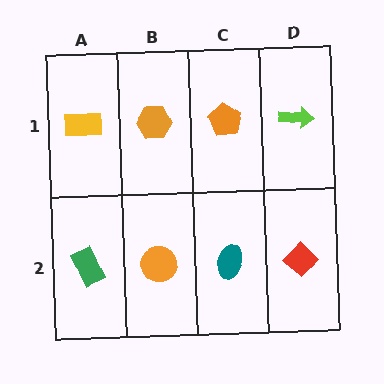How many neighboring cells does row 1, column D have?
2.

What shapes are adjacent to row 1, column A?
A green rectangle (row 2, column A), an orange hexagon (row 1, column B).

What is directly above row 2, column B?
An orange hexagon.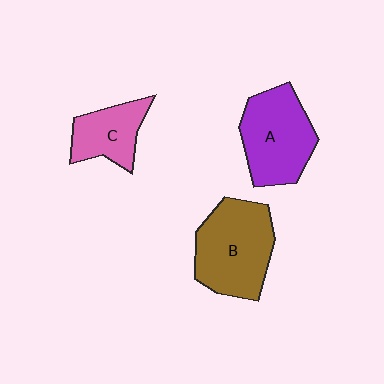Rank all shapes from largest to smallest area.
From largest to smallest: B (brown), A (purple), C (pink).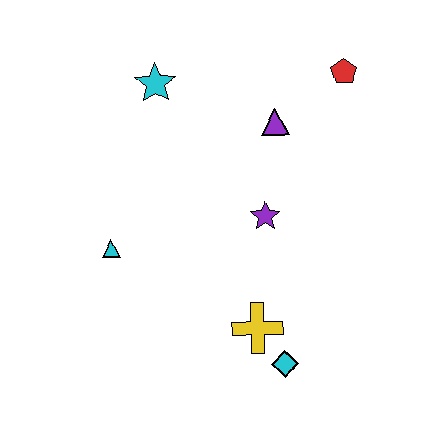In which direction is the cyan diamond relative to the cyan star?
The cyan diamond is below the cyan star.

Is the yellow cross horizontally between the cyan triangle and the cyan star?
No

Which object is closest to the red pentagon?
The purple triangle is closest to the red pentagon.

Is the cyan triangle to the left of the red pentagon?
Yes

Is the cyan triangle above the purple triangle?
No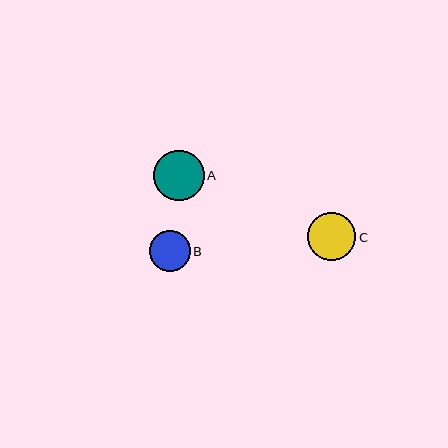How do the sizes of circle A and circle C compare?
Circle A and circle C are approximately the same size.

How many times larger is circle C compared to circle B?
Circle C is approximately 1.2 times the size of circle B.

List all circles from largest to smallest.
From largest to smallest: A, C, B.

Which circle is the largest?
Circle A is the largest with a size of approximately 51 pixels.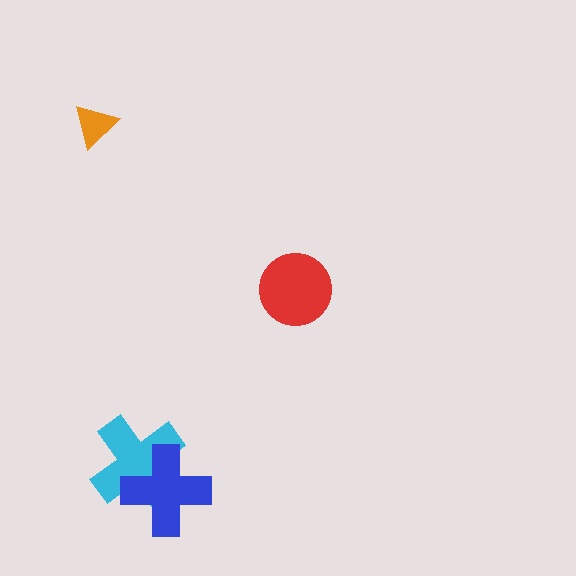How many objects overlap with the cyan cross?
1 object overlaps with the cyan cross.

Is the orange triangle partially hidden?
No, no other shape covers it.